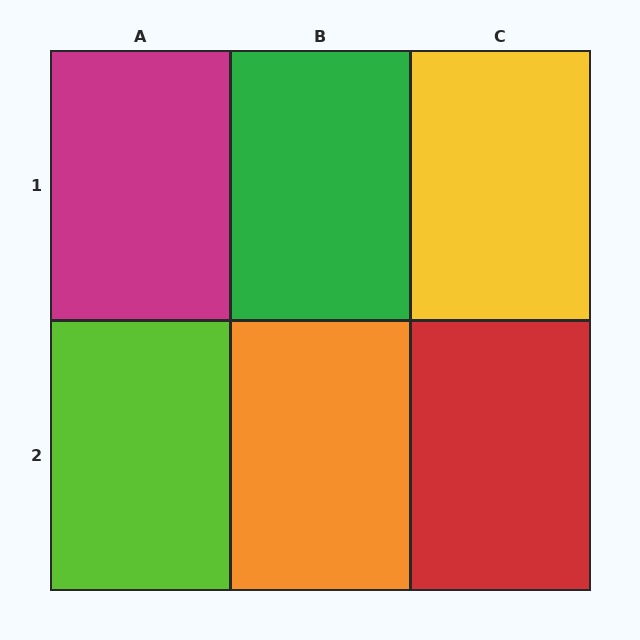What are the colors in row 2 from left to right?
Lime, orange, red.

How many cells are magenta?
1 cell is magenta.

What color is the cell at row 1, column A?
Magenta.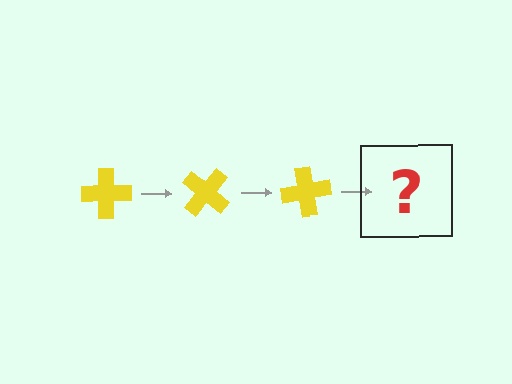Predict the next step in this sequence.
The next step is a yellow cross rotated 120 degrees.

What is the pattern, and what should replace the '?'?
The pattern is that the cross rotates 40 degrees each step. The '?' should be a yellow cross rotated 120 degrees.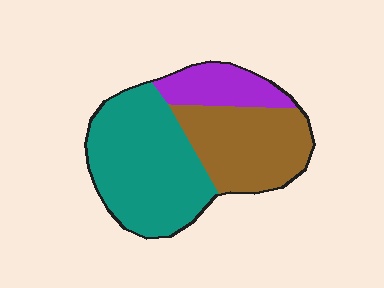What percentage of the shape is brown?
Brown takes up about one third (1/3) of the shape.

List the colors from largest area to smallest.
From largest to smallest: teal, brown, purple.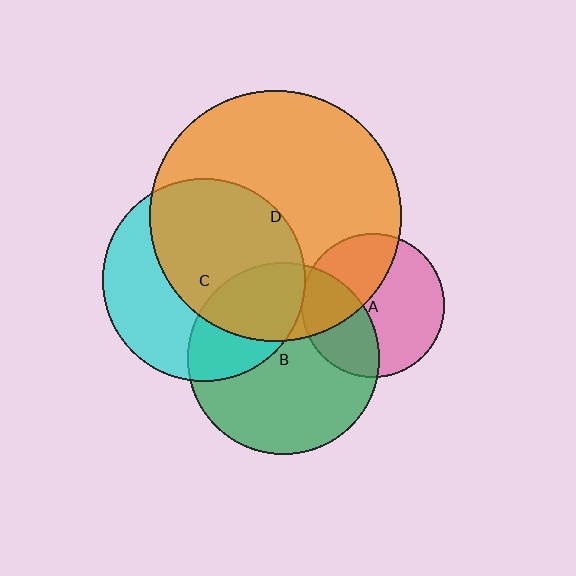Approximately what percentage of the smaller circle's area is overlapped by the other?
Approximately 5%.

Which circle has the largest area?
Circle D (orange).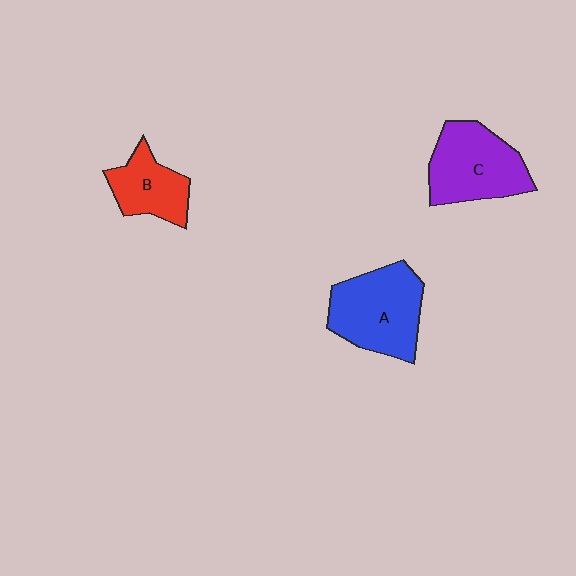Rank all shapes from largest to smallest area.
From largest to smallest: A (blue), C (purple), B (red).